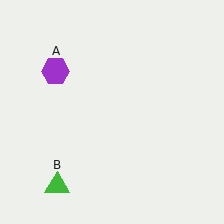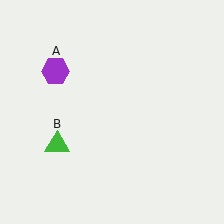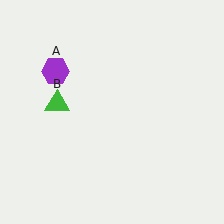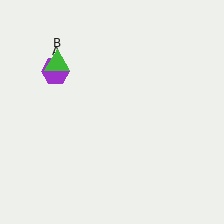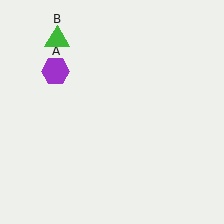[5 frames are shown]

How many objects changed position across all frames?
1 object changed position: green triangle (object B).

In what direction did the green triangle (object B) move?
The green triangle (object B) moved up.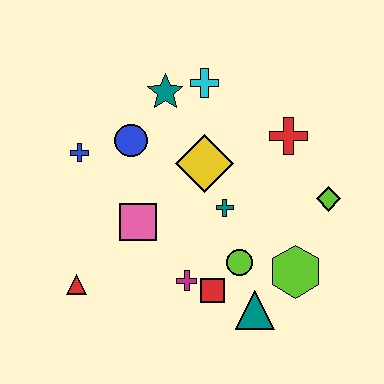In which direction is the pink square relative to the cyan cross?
The pink square is below the cyan cross.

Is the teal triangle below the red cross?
Yes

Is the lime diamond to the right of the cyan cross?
Yes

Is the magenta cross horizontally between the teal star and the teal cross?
Yes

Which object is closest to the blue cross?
The blue circle is closest to the blue cross.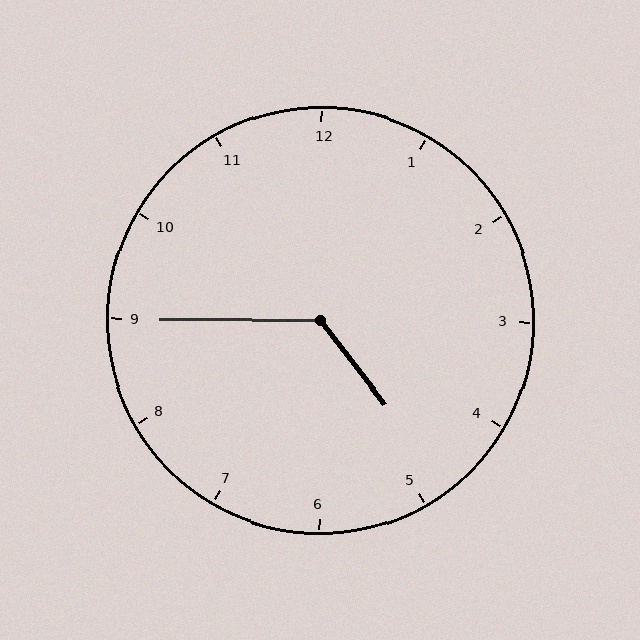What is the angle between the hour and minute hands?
Approximately 128 degrees.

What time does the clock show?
4:45.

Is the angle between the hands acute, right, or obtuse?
It is obtuse.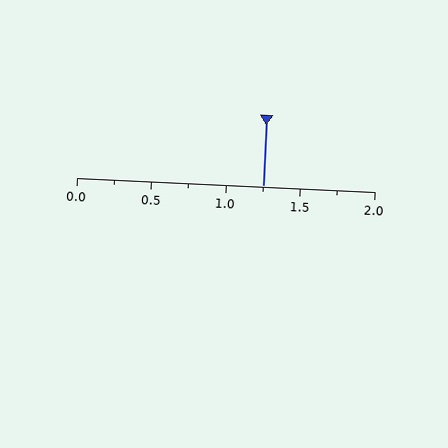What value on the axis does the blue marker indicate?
The marker indicates approximately 1.25.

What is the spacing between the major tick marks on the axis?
The major ticks are spaced 0.5 apart.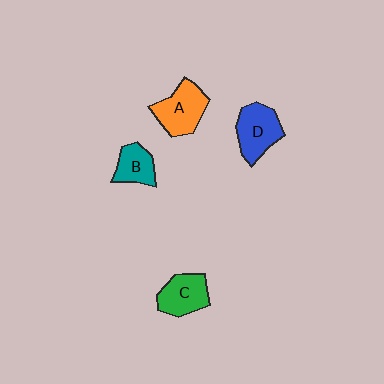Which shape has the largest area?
Shape A (orange).